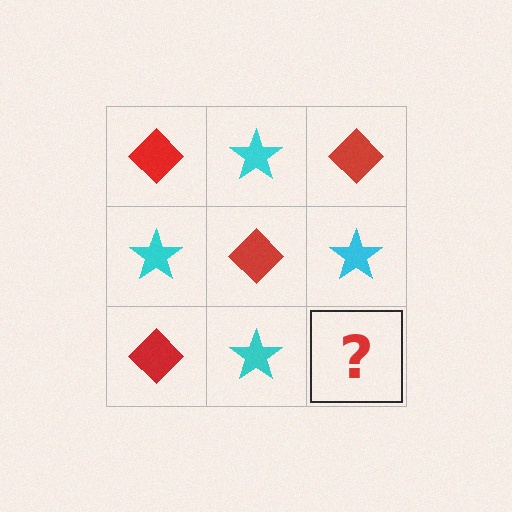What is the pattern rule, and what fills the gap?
The rule is that it alternates red diamond and cyan star in a checkerboard pattern. The gap should be filled with a red diamond.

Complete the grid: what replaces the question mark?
The question mark should be replaced with a red diamond.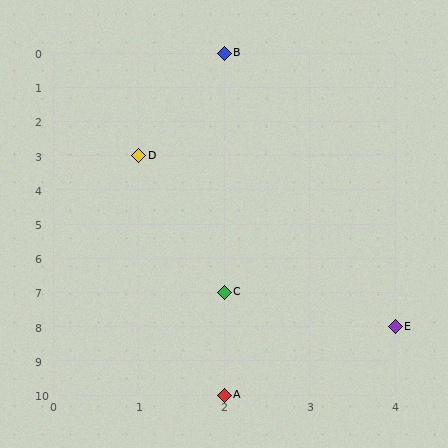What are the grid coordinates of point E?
Point E is at grid coordinates (4, 8).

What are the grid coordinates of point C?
Point C is at grid coordinates (2, 7).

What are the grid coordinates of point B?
Point B is at grid coordinates (2, 0).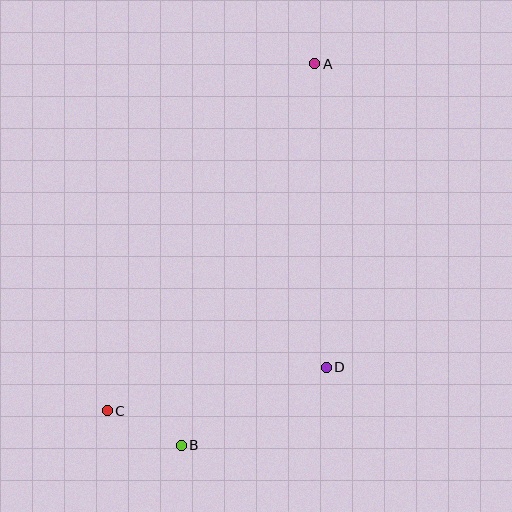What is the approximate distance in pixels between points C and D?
The distance between C and D is approximately 223 pixels.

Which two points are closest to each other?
Points B and C are closest to each other.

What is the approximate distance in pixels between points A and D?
The distance between A and D is approximately 304 pixels.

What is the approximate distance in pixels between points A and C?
The distance between A and C is approximately 404 pixels.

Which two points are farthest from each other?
Points A and B are farthest from each other.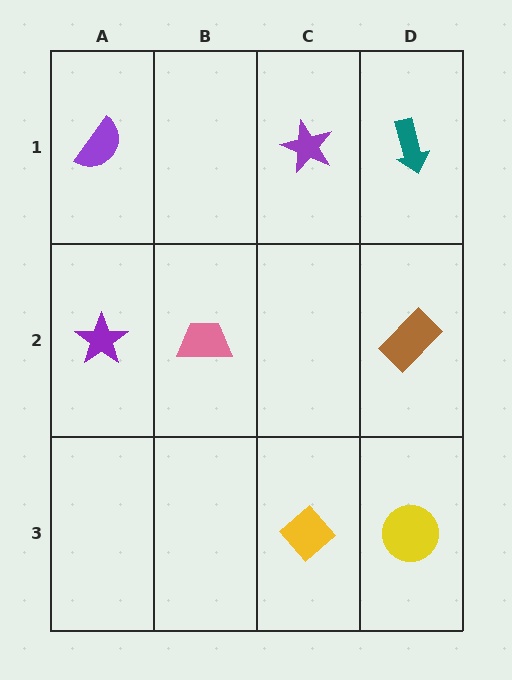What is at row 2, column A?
A purple star.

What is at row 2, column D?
A brown rectangle.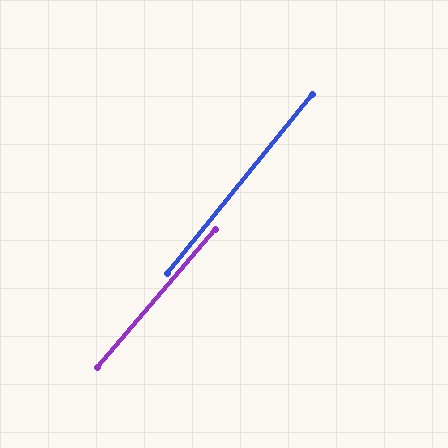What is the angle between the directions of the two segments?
Approximately 2 degrees.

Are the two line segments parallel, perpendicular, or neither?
Parallel — their directions differ by only 1.6°.